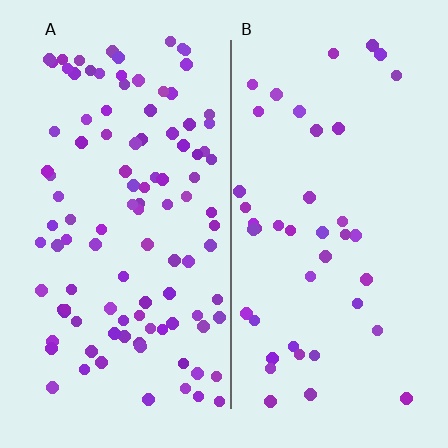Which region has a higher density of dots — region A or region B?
A (the left).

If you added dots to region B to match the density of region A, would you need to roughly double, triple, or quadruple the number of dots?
Approximately double.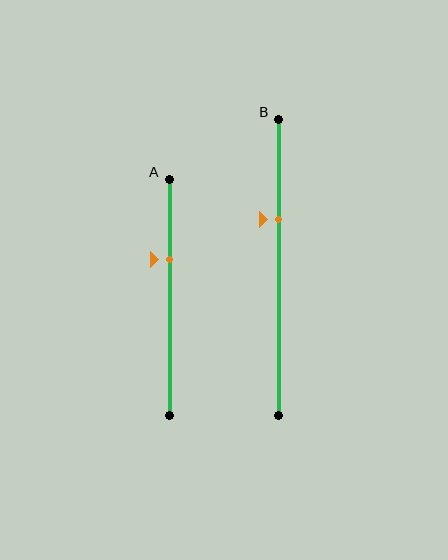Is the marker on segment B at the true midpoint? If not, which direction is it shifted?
No, the marker on segment B is shifted upward by about 16% of the segment length.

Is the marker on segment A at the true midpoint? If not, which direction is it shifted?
No, the marker on segment A is shifted upward by about 16% of the segment length.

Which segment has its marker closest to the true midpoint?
Segment A has its marker closest to the true midpoint.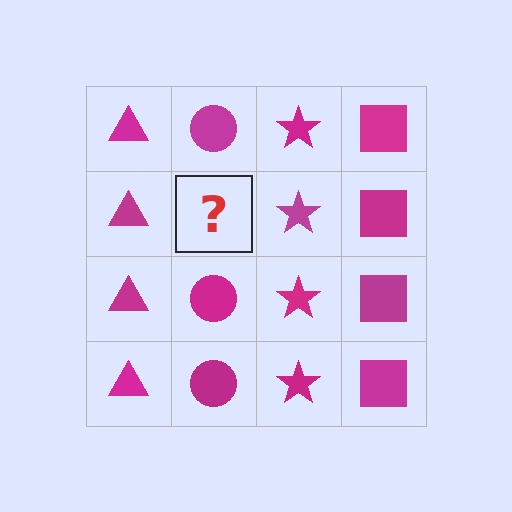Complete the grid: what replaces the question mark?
The question mark should be replaced with a magenta circle.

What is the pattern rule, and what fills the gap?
The rule is that each column has a consistent shape. The gap should be filled with a magenta circle.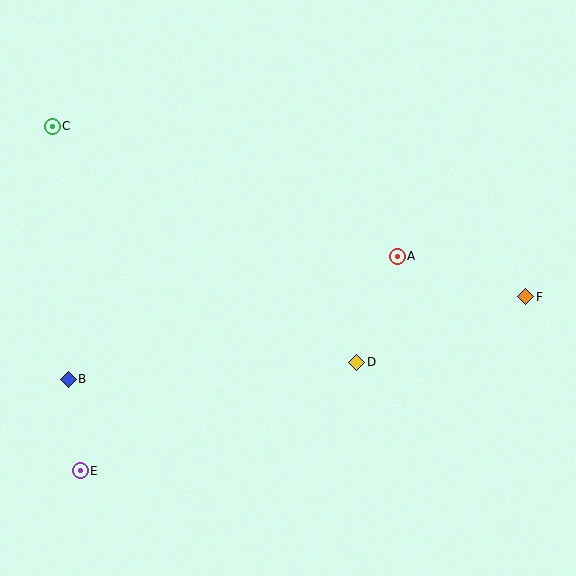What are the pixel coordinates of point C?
Point C is at (52, 126).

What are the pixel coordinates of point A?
Point A is at (397, 256).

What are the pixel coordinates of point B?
Point B is at (68, 379).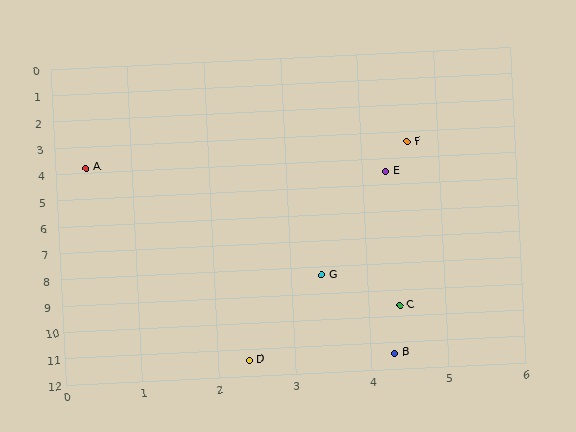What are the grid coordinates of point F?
Point F is at approximately (4.6, 3.4).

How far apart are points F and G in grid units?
Points F and G are about 5.0 grid units apart.